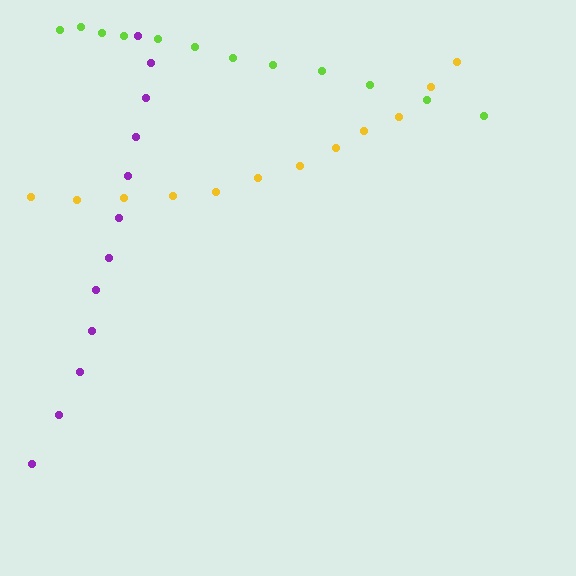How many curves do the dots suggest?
There are 3 distinct paths.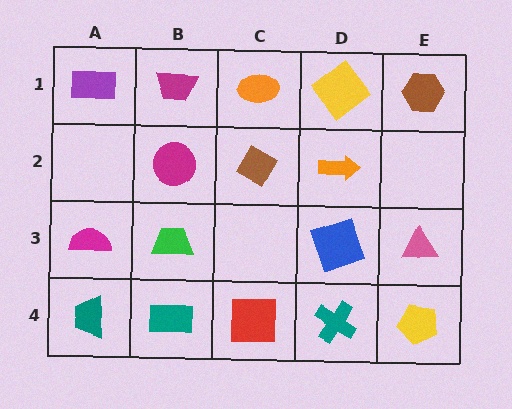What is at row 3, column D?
A blue square.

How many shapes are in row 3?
4 shapes.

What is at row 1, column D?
A yellow diamond.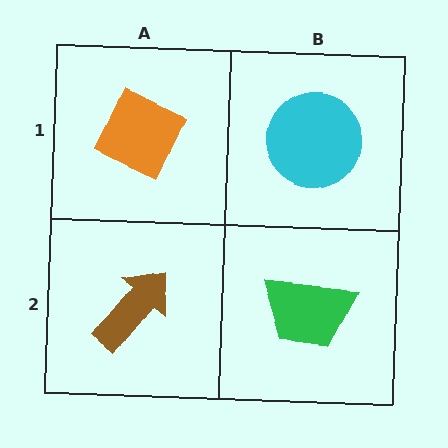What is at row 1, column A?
An orange diamond.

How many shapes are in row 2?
2 shapes.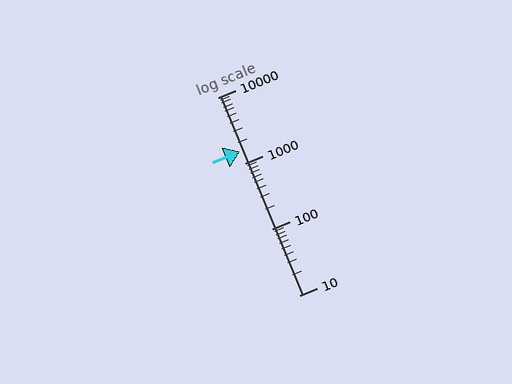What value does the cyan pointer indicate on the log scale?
The pointer indicates approximately 1500.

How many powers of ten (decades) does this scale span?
The scale spans 3 decades, from 10 to 10000.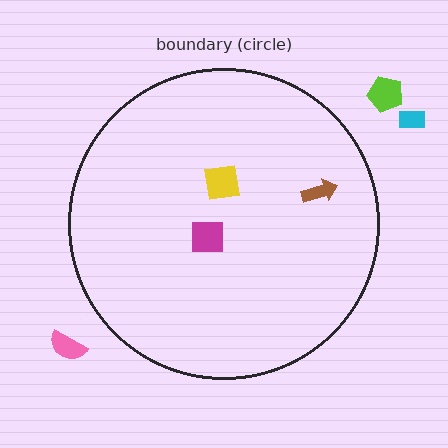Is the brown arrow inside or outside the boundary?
Inside.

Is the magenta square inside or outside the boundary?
Inside.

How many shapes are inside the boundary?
3 inside, 3 outside.